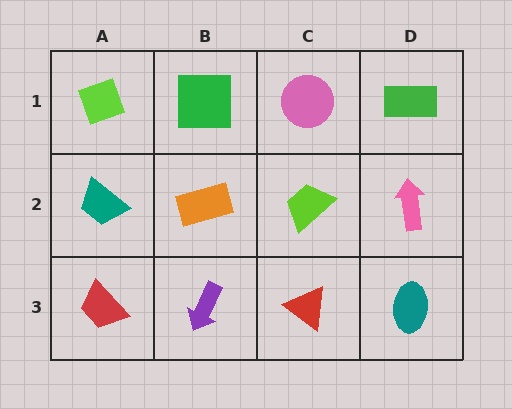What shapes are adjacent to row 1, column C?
A lime trapezoid (row 2, column C), a green square (row 1, column B), a green rectangle (row 1, column D).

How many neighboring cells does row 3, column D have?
2.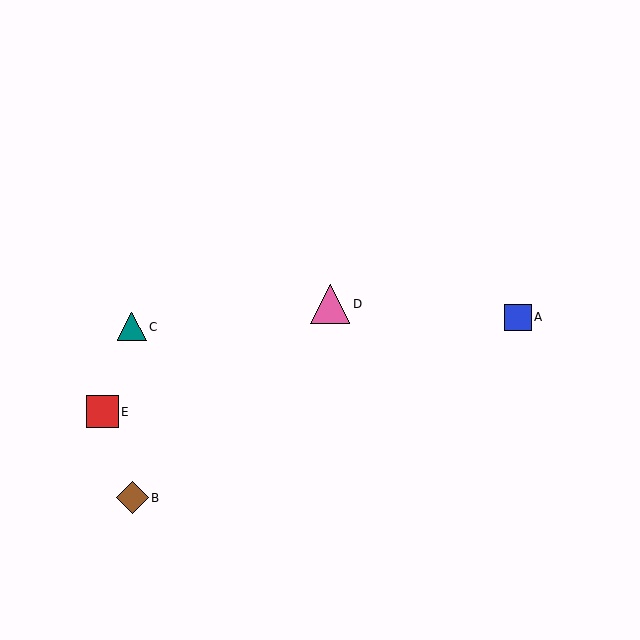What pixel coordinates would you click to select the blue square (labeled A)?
Click at (518, 317) to select the blue square A.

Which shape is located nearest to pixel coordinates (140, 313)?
The teal triangle (labeled C) at (132, 327) is nearest to that location.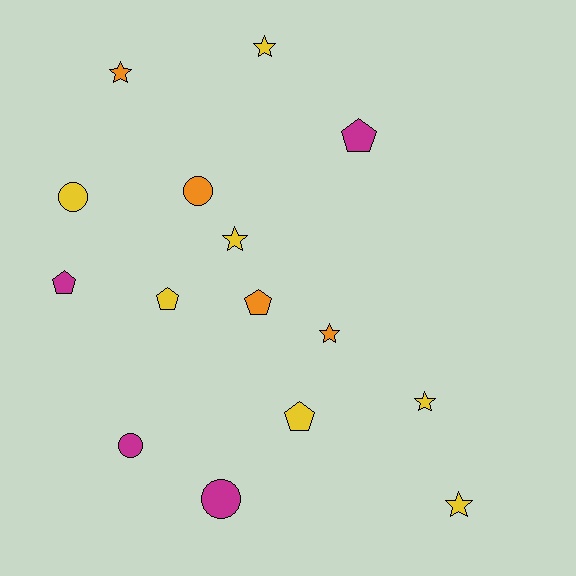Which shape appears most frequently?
Star, with 6 objects.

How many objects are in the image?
There are 15 objects.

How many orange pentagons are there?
There is 1 orange pentagon.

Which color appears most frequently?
Yellow, with 7 objects.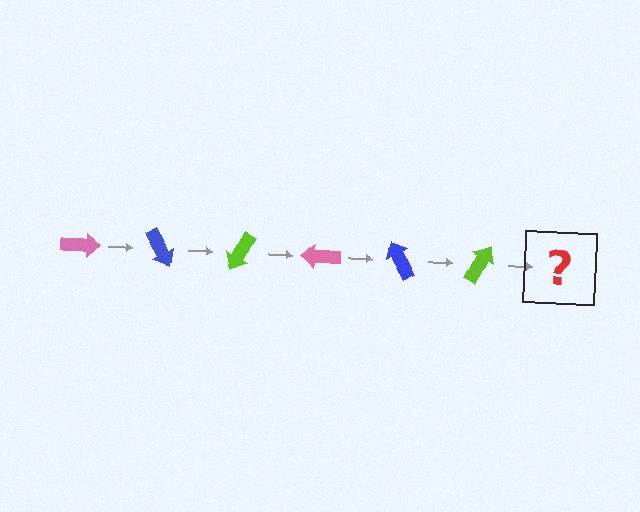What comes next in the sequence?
The next element should be a pink arrow, rotated 360 degrees from the start.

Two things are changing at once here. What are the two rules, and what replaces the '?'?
The two rules are that it rotates 60 degrees each step and the color cycles through pink, blue, and lime. The '?' should be a pink arrow, rotated 360 degrees from the start.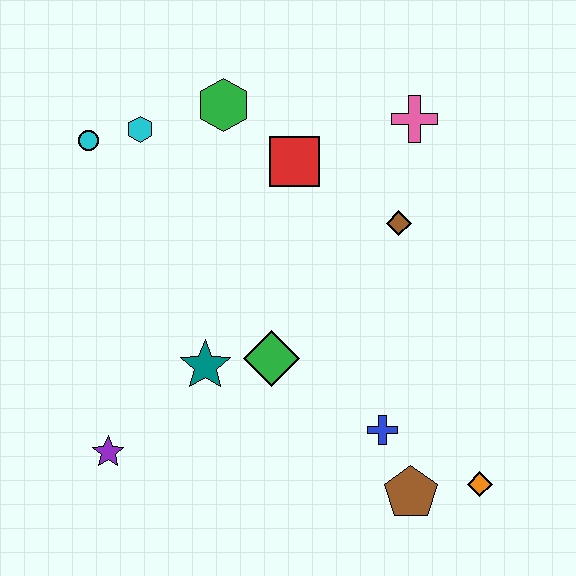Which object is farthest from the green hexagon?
The orange diamond is farthest from the green hexagon.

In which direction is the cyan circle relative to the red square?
The cyan circle is to the left of the red square.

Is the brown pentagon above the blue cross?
No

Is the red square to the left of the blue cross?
Yes